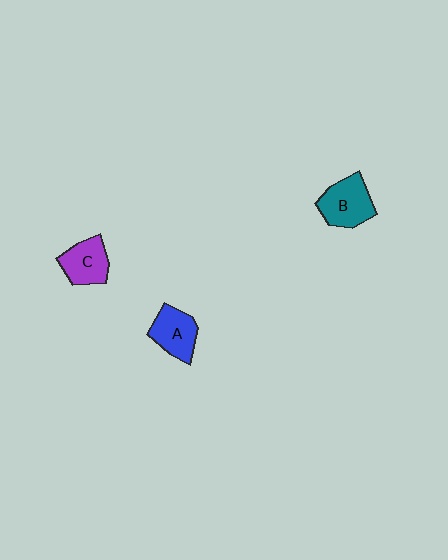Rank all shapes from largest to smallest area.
From largest to smallest: B (teal), A (blue), C (purple).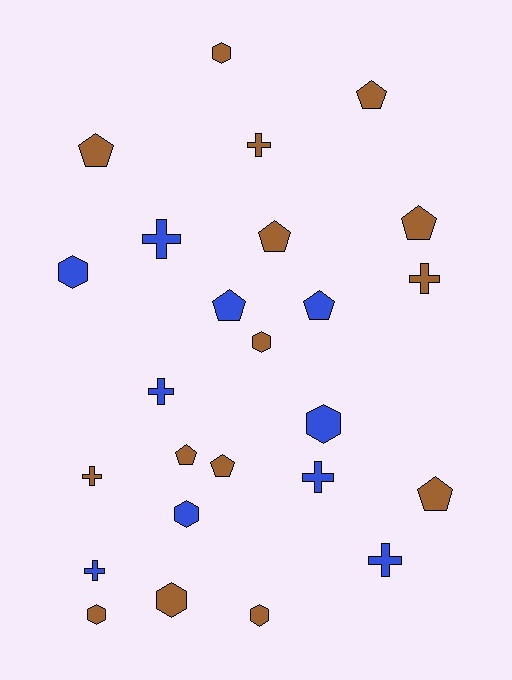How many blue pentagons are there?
There are 2 blue pentagons.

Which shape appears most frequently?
Pentagon, with 9 objects.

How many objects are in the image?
There are 25 objects.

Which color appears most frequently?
Brown, with 15 objects.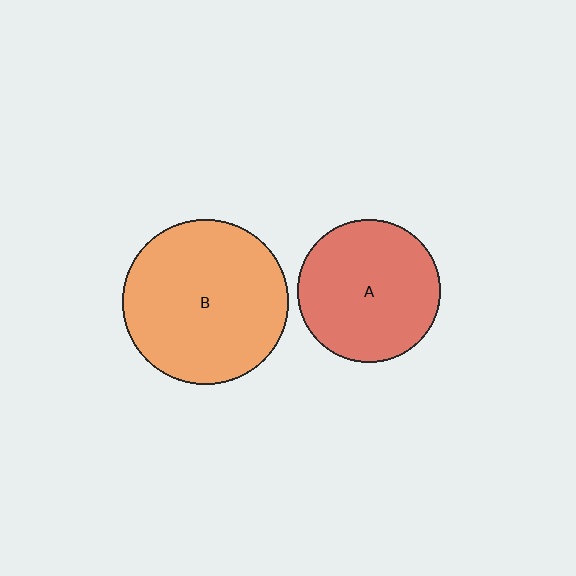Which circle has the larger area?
Circle B (orange).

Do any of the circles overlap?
No, none of the circles overlap.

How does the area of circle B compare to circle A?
Approximately 1.3 times.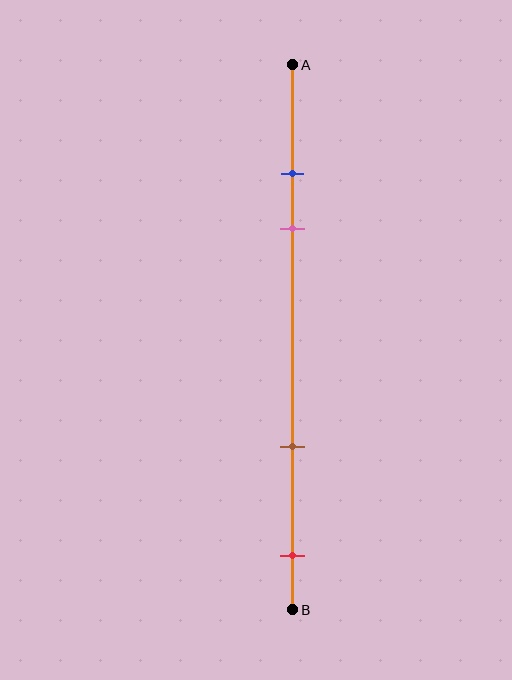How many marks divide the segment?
There are 4 marks dividing the segment.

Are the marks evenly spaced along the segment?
No, the marks are not evenly spaced.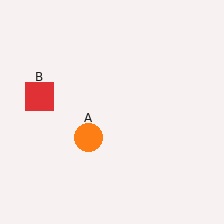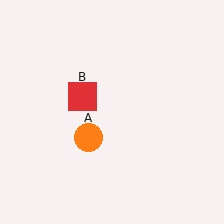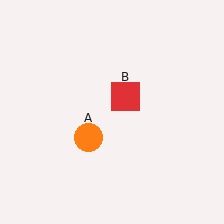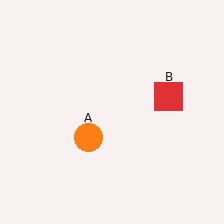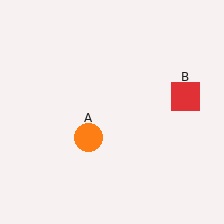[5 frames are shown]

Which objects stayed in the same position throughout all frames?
Orange circle (object A) remained stationary.